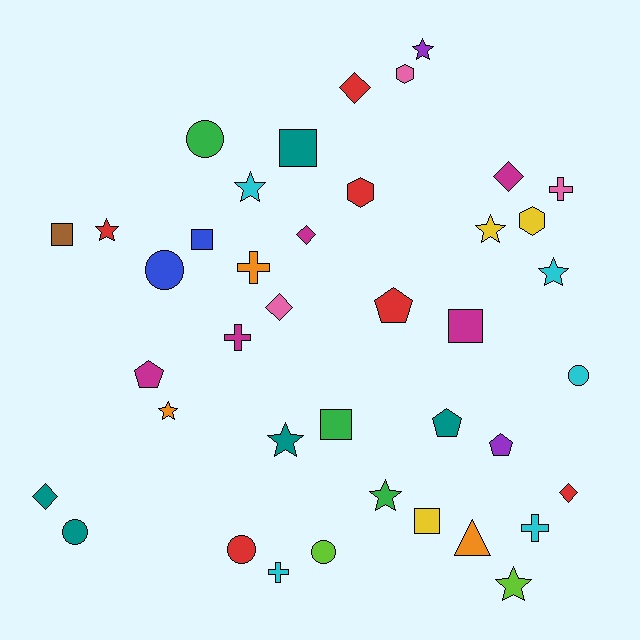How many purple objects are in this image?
There are 2 purple objects.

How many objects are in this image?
There are 40 objects.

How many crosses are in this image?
There are 5 crosses.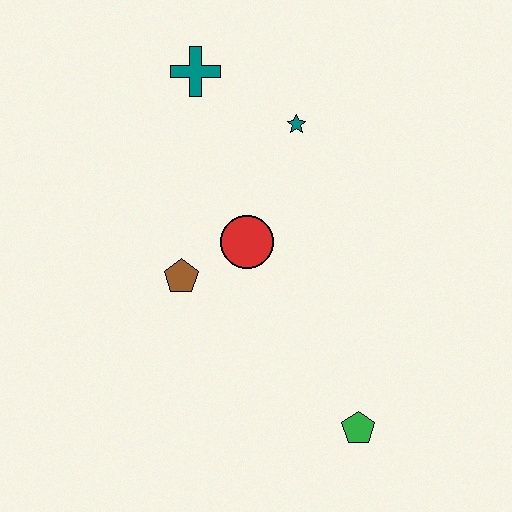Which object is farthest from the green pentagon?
The teal cross is farthest from the green pentagon.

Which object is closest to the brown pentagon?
The red circle is closest to the brown pentagon.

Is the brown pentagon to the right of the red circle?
No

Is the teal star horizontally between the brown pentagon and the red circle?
No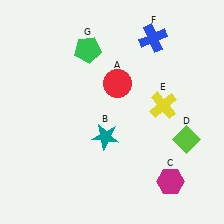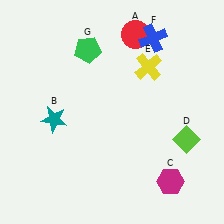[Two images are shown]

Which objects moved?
The objects that moved are: the red circle (A), the teal star (B), the yellow cross (E).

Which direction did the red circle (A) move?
The red circle (A) moved up.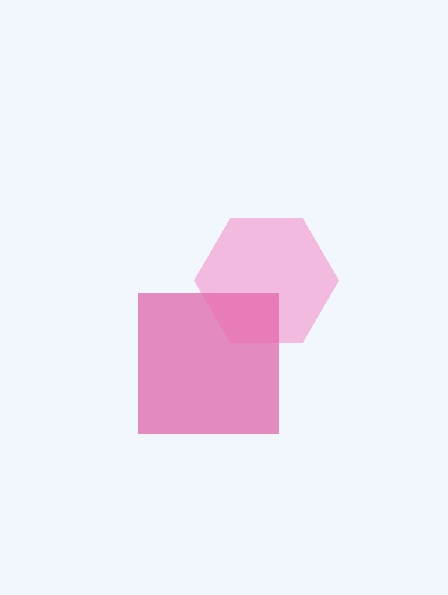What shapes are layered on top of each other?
The layered shapes are: a magenta square, a pink hexagon.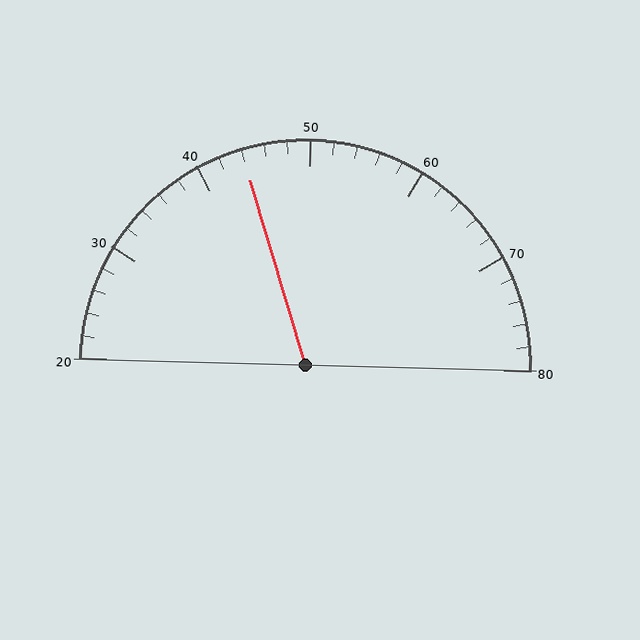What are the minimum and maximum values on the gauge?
The gauge ranges from 20 to 80.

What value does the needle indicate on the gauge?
The needle indicates approximately 44.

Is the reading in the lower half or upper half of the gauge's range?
The reading is in the lower half of the range (20 to 80).